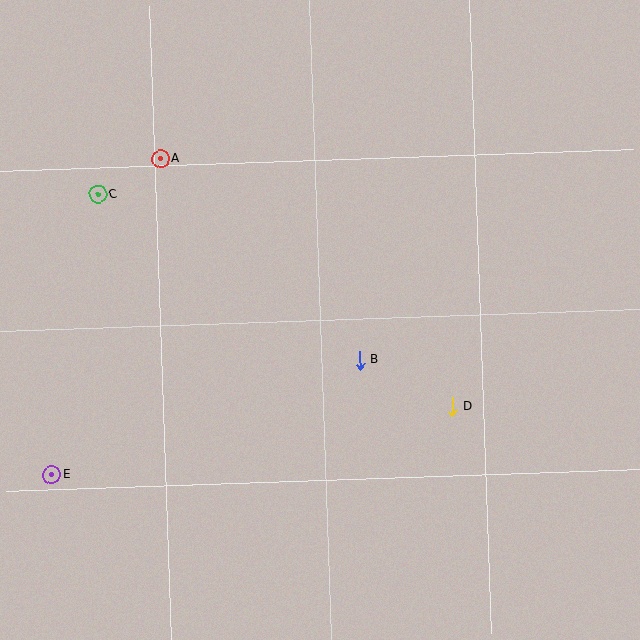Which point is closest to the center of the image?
Point B at (360, 360) is closest to the center.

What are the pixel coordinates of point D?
Point D is at (453, 407).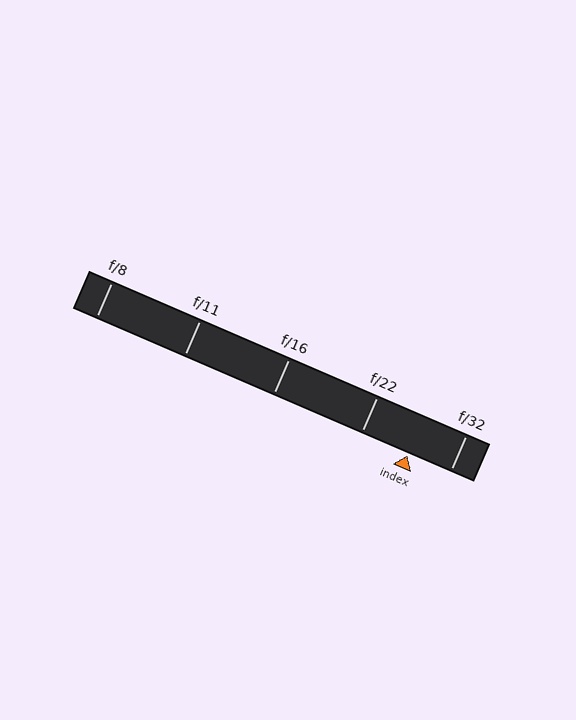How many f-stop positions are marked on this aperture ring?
There are 5 f-stop positions marked.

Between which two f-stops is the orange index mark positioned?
The index mark is between f/22 and f/32.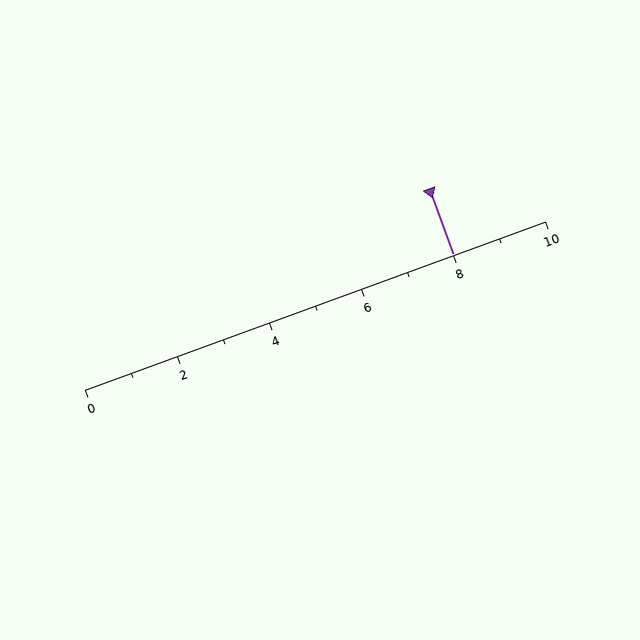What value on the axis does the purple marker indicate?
The marker indicates approximately 8.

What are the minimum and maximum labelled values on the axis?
The axis runs from 0 to 10.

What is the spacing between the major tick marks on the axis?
The major ticks are spaced 2 apart.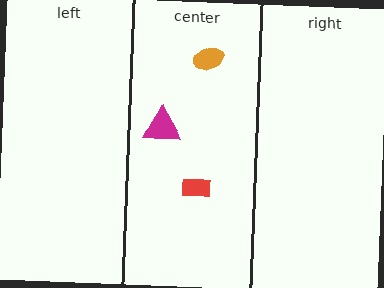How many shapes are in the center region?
3.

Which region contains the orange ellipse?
The center region.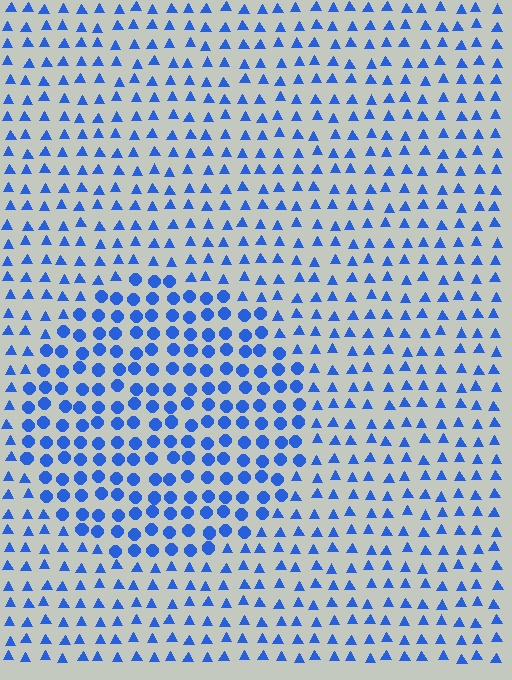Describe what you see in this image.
The image is filled with small blue elements arranged in a uniform grid. A circle-shaped region contains circles, while the surrounding area contains triangles. The boundary is defined purely by the change in element shape.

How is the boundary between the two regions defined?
The boundary is defined by a change in element shape: circles inside vs. triangles outside. All elements share the same color and spacing.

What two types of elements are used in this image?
The image uses circles inside the circle region and triangles outside it.